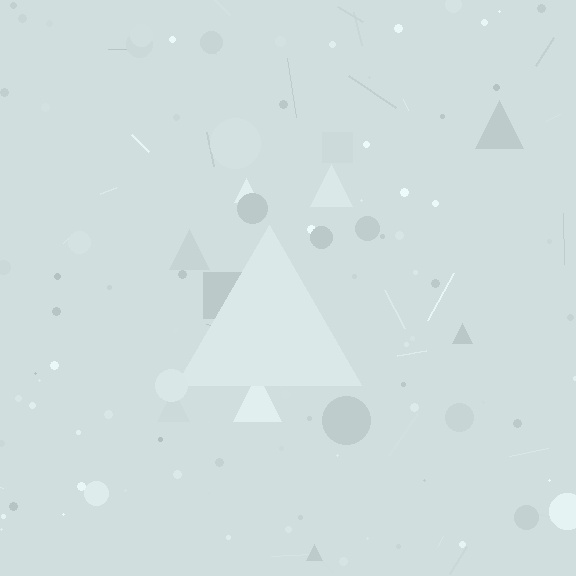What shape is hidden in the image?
A triangle is hidden in the image.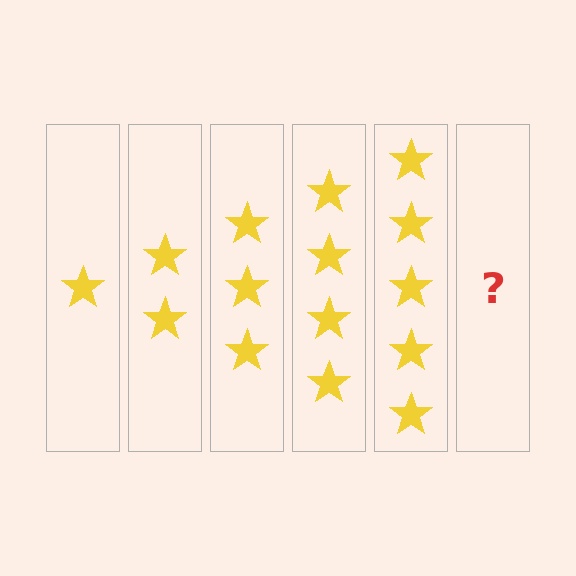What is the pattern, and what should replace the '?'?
The pattern is that each step adds one more star. The '?' should be 6 stars.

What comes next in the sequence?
The next element should be 6 stars.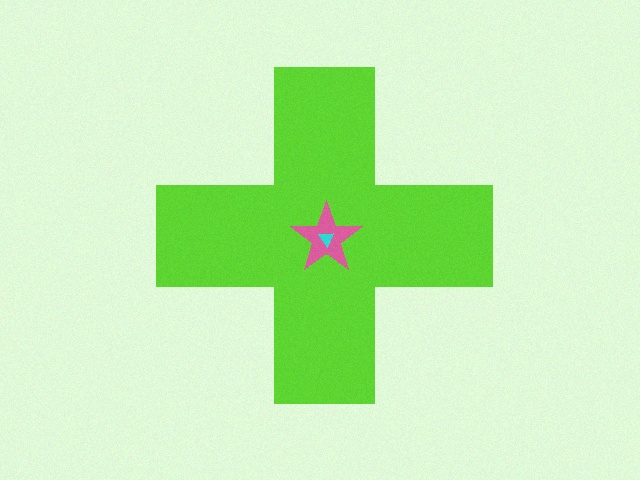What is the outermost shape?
The lime cross.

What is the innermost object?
The cyan triangle.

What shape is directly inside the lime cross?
The pink star.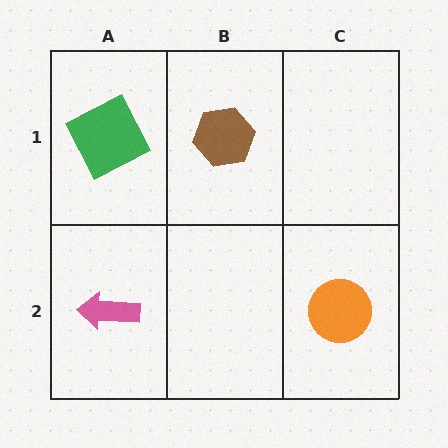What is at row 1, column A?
A green square.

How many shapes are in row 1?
2 shapes.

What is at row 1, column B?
A brown hexagon.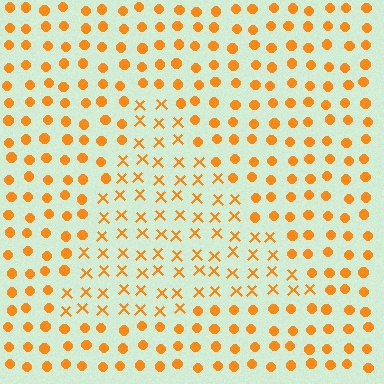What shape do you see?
I see a triangle.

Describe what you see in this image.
The image is filled with small orange elements arranged in a uniform grid. A triangle-shaped region contains X marks, while the surrounding area contains circles. The boundary is defined purely by the change in element shape.